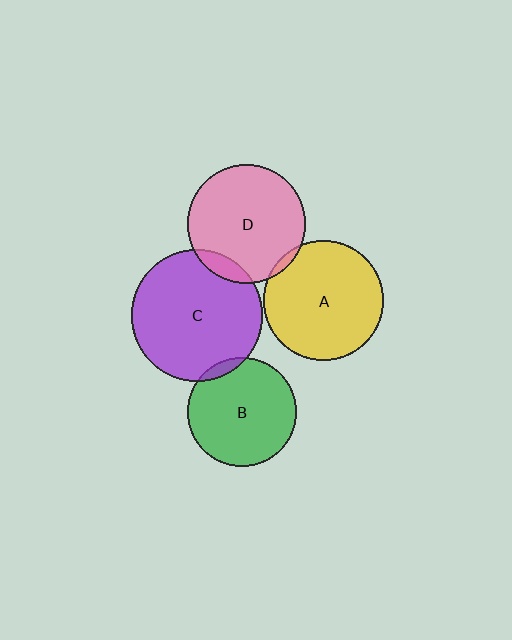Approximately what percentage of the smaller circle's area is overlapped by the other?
Approximately 5%.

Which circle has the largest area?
Circle C (purple).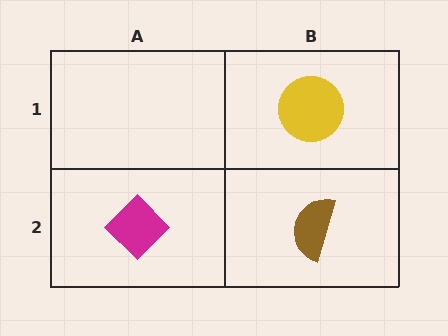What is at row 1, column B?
A yellow circle.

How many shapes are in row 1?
1 shape.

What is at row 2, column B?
A brown semicircle.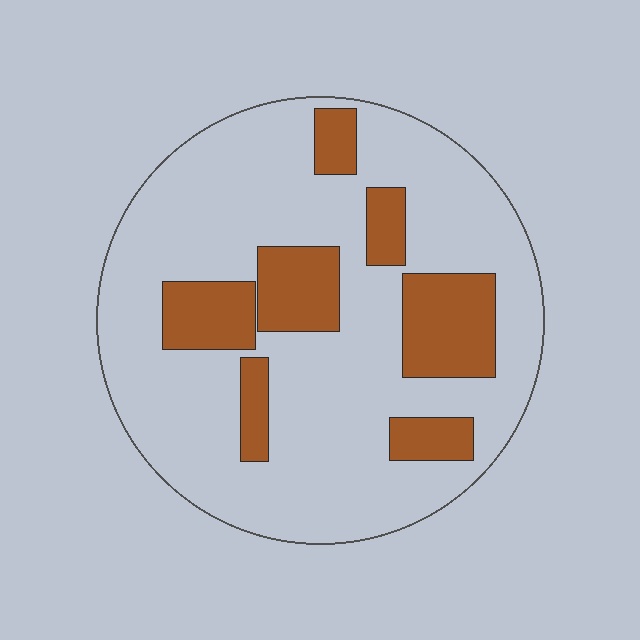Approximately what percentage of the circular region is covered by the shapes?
Approximately 25%.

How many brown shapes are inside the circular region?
7.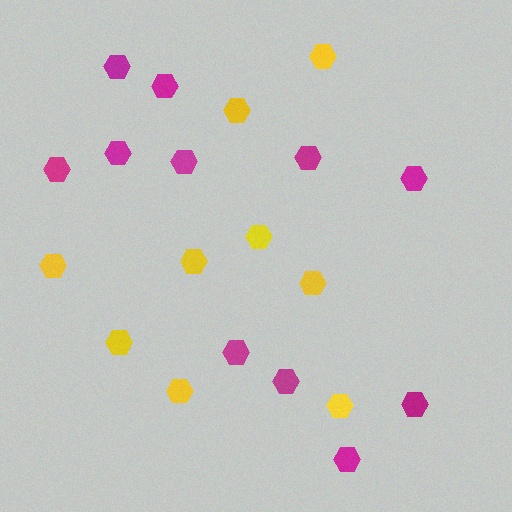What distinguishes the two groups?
There are 2 groups: one group of yellow hexagons (9) and one group of magenta hexagons (11).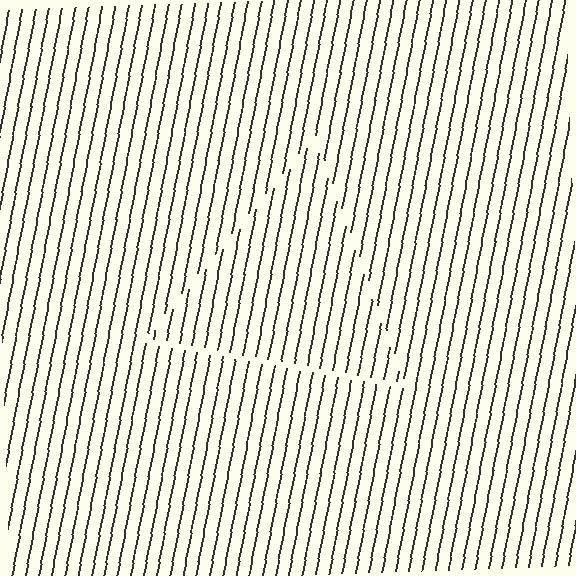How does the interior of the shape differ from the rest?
The interior of the shape contains the same grating, shifted by half a period — the contour is defined by the phase discontinuity where line-ends from the inner and outer gratings abut.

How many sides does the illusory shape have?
3 sides — the line-ends trace a triangle.